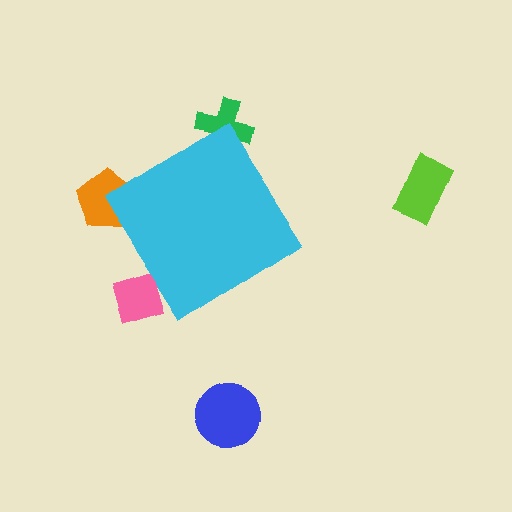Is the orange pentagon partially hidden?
Yes, the orange pentagon is partially hidden behind the cyan diamond.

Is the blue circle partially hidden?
No, the blue circle is fully visible.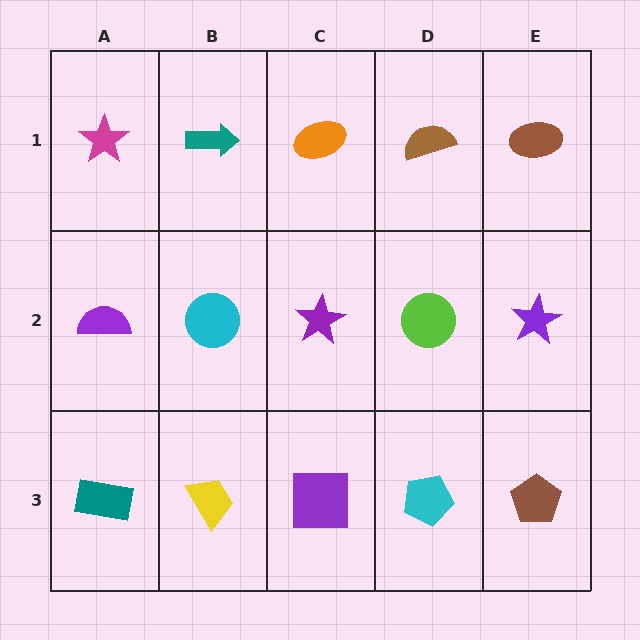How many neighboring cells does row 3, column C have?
3.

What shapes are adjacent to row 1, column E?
A purple star (row 2, column E), a brown semicircle (row 1, column D).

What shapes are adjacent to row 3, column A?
A purple semicircle (row 2, column A), a yellow trapezoid (row 3, column B).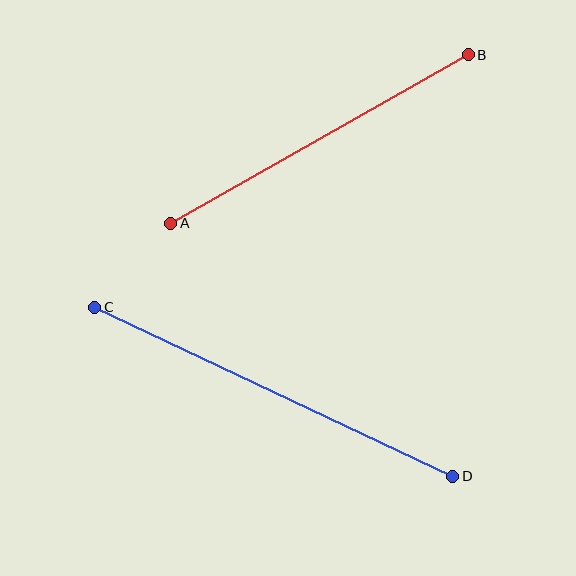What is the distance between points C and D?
The distance is approximately 396 pixels.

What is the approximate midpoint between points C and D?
The midpoint is at approximately (274, 392) pixels.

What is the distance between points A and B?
The distance is approximately 342 pixels.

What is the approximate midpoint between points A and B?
The midpoint is at approximately (320, 139) pixels.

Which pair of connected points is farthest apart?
Points C and D are farthest apart.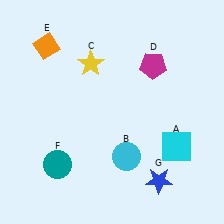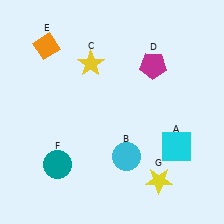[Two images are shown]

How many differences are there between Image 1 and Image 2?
There is 1 difference between the two images.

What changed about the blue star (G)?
In Image 1, G is blue. In Image 2, it changed to yellow.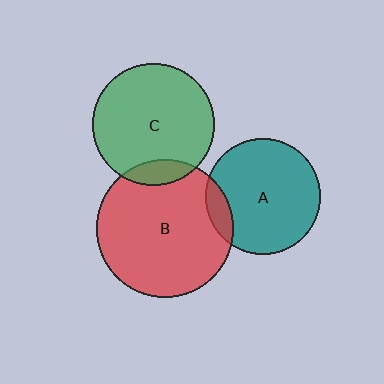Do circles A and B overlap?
Yes.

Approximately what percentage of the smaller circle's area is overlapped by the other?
Approximately 10%.